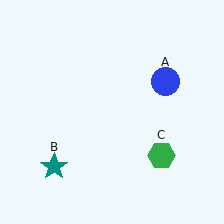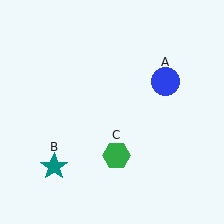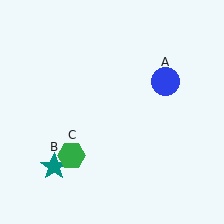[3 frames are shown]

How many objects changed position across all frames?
1 object changed position: green hexagon (object C).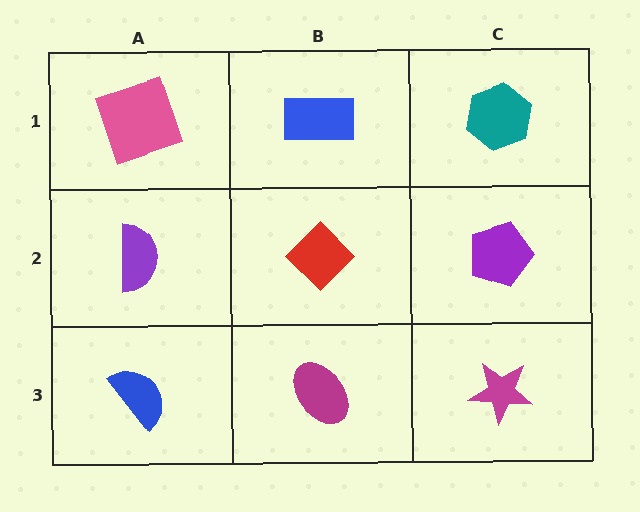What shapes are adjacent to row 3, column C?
A purple pentagon (row 2, column C), a magenta ellipse (row 3, column B).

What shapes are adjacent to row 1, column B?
A red diamond (row 2, column B), a pink square (row 1, column A), a teal hexagon (row 1, column C).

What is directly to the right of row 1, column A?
A blue rectangle.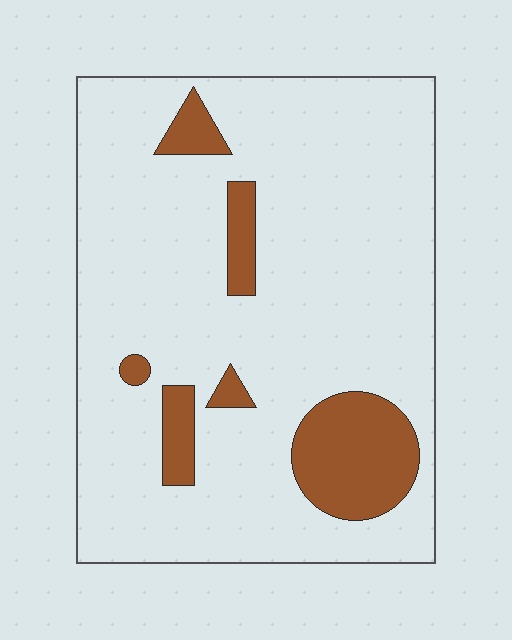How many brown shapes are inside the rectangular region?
6.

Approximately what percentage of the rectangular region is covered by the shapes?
Approximately 15%.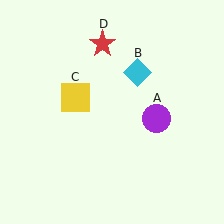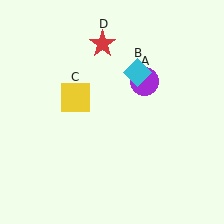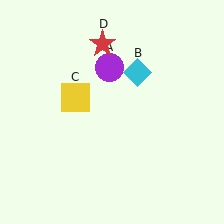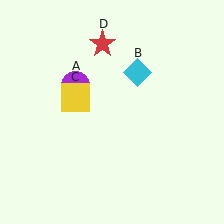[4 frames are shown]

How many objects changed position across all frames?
1 object changed position: purple circle (object A).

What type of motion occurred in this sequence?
The purple circle (object A) rotated counterclockwise around the center of the scene.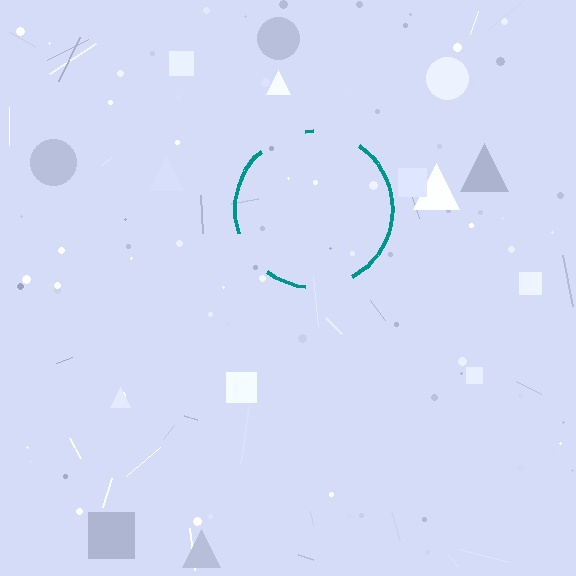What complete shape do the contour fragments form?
The contour fragments form a circle.